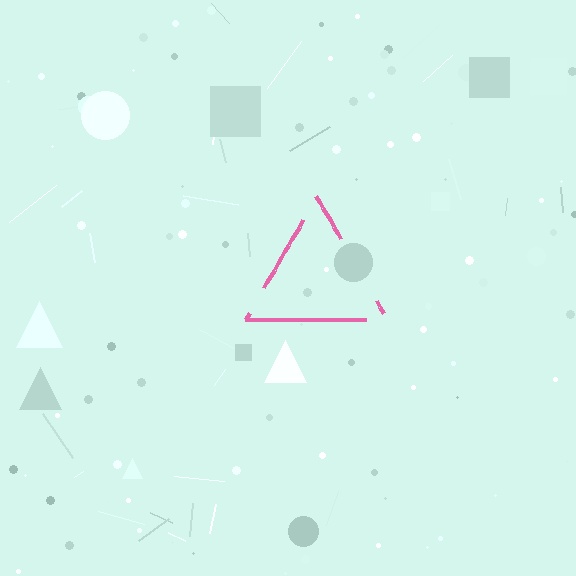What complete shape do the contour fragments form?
The contour fragments form a triangle.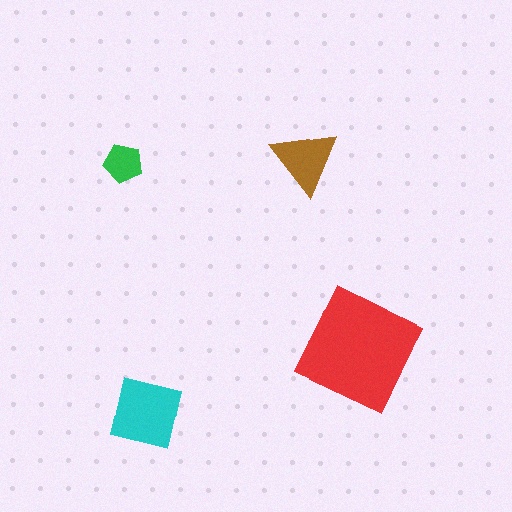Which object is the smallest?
The green pentagon.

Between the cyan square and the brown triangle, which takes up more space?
The cyan square.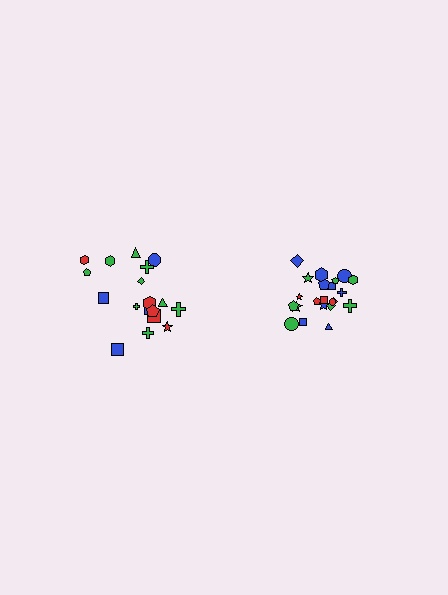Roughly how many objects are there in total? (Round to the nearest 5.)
Roughly 40 objects in total.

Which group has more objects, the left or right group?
The right group.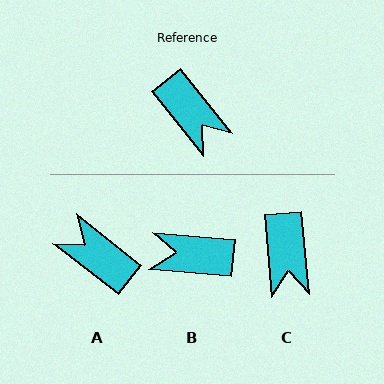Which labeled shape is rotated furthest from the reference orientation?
A, about 166 degrees away.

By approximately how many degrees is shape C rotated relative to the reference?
Approximately 33 degrees clockwise.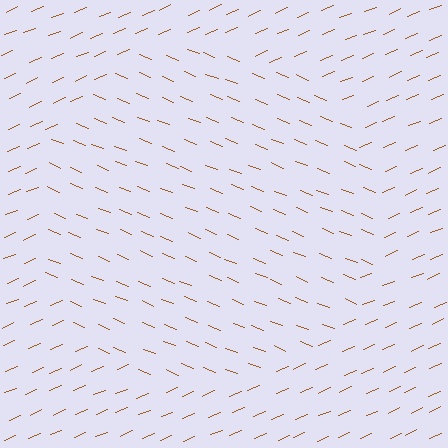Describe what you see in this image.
The image is filled with small brown line segments. A circle region in the image has lines oriented differently from the surrounding lines, creating a visible texture boundary.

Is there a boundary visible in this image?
Yes, there is a texture boundary formed by a change in line orientation.